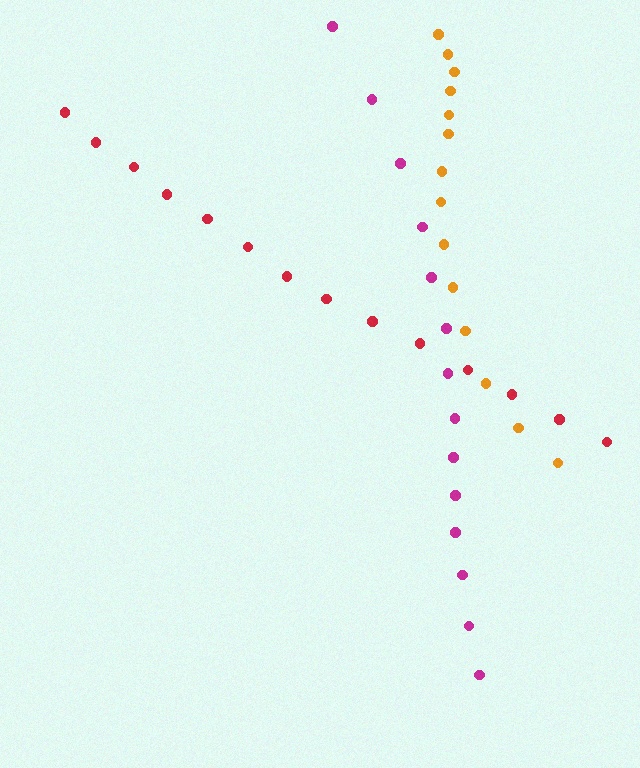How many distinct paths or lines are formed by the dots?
There are 3 distinct paths.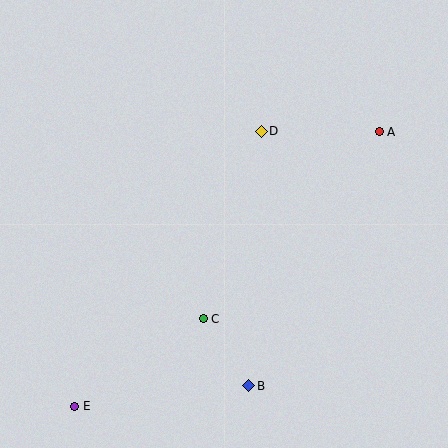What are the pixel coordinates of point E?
Point E is at (75, 406).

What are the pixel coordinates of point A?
Point A is at (379, 132).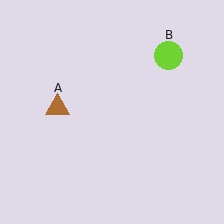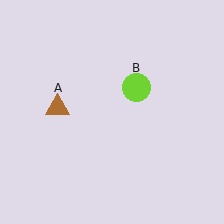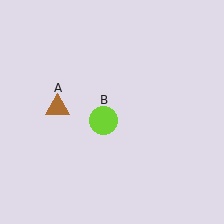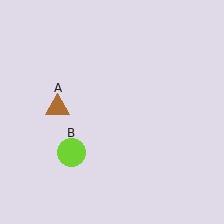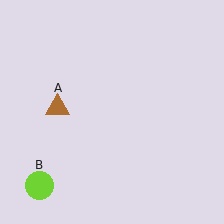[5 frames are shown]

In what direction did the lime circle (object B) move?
The lime circle (object B) moved down and to the left.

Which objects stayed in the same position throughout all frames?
Brown triangle (object A) remained stationary.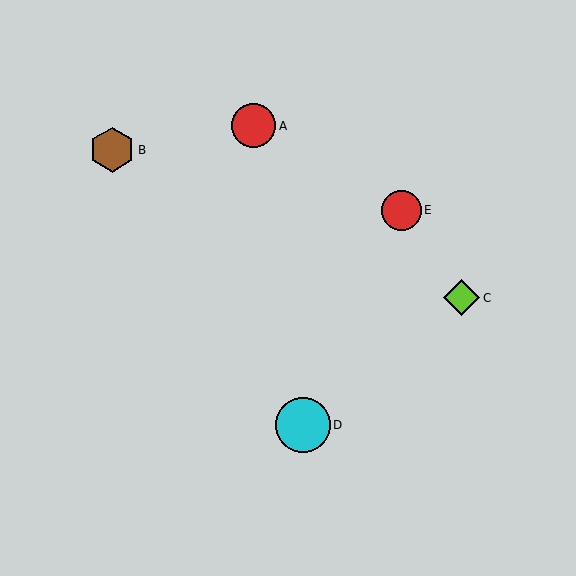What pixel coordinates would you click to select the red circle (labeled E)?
Click at (401, 210) to select the red circle E.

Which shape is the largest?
The cyan circle (labeled D) is the largest.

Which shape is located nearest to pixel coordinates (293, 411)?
The cyan circle (labeled D) at (303, 425) is nearest to that location.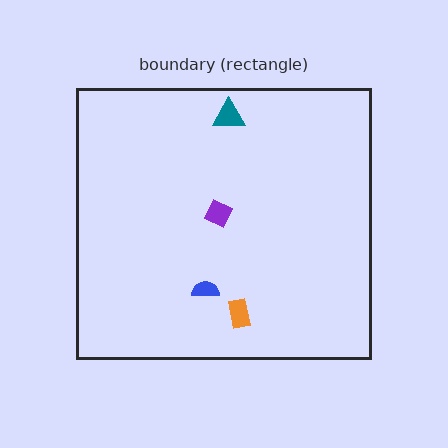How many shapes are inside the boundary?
4 inside, 0 outside.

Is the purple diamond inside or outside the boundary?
Inside.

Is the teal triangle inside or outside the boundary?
Inside.